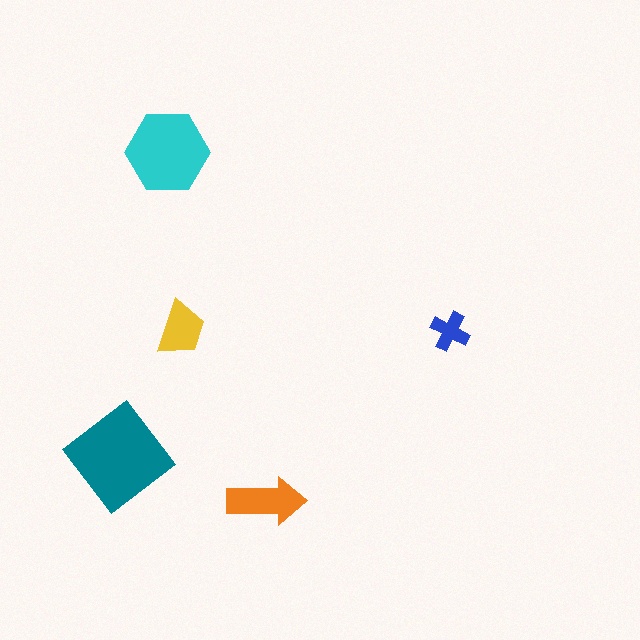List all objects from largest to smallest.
The teal diamond, the cyan hexagon, the orange arrow, the yellow trapezoid, the blue cross.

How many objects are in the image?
There are 5 objects in the image.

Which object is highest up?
The cyan hexagon is topmost.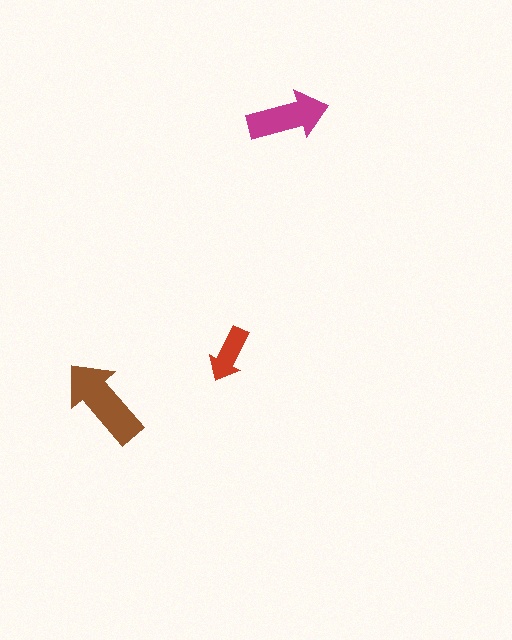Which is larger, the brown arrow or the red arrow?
The brown one.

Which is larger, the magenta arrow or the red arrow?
The magenta one.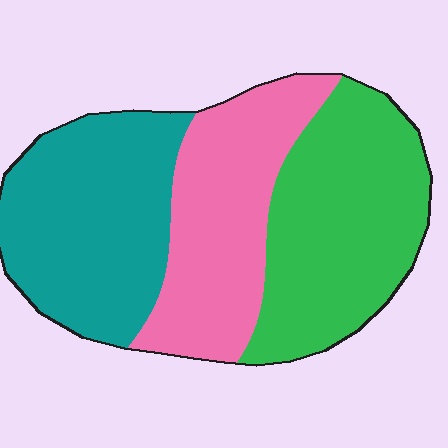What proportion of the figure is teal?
Teal covers around 35% of the figure.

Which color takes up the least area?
Pink, at roughly 30%.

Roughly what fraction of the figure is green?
Green covers around 35% of the figure.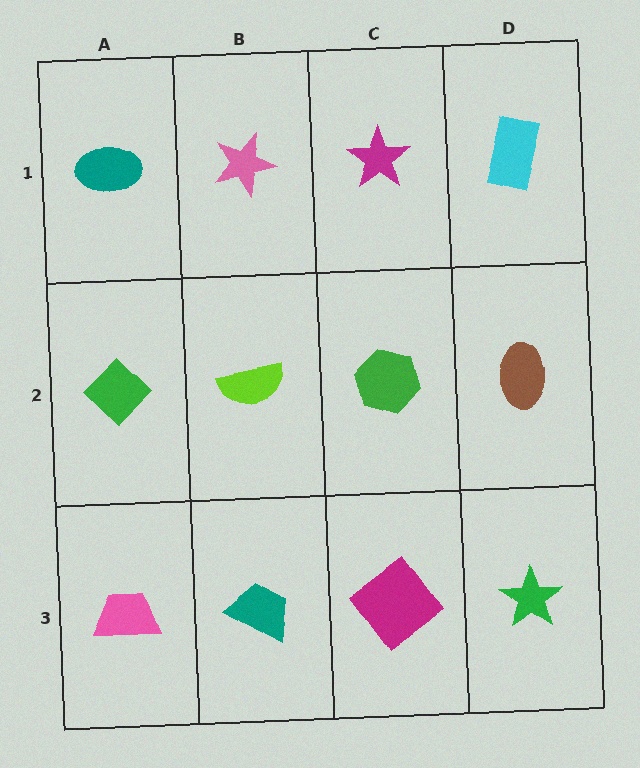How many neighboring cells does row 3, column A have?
2.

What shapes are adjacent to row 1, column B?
A lime semicircle (row 2, column B), a teal ellipse (row 1, column A), a magenta star (row 1, column C).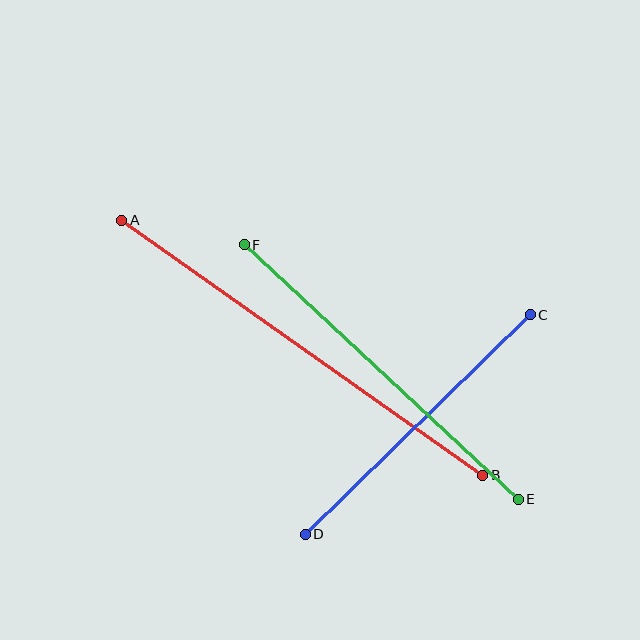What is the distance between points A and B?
The distance is approximately 442 pixels.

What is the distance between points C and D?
The distance is approximately 314 pixels.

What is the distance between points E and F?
The distance is approximately 374 pixels.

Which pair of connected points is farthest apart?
Points A and B are farthest apart.